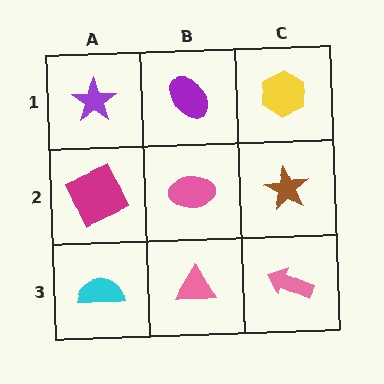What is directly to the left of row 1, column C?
A purple ellipse.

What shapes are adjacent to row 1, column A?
A magenta square (row 2, column A), a purple ellipse (row 1, column B).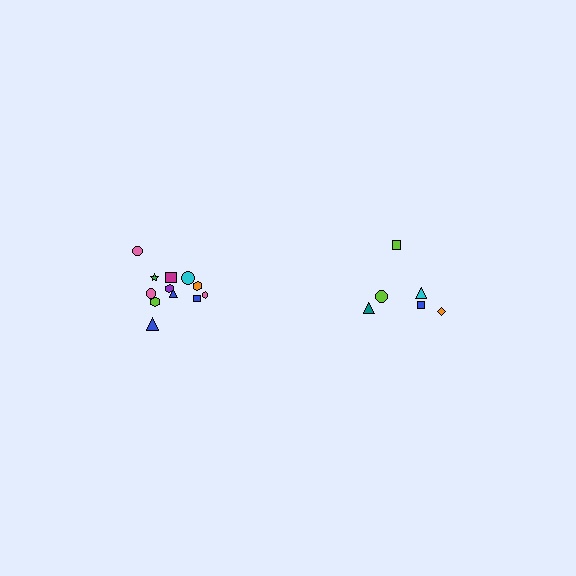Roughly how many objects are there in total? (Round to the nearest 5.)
Roughly 20 objects in total.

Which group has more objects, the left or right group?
The left group.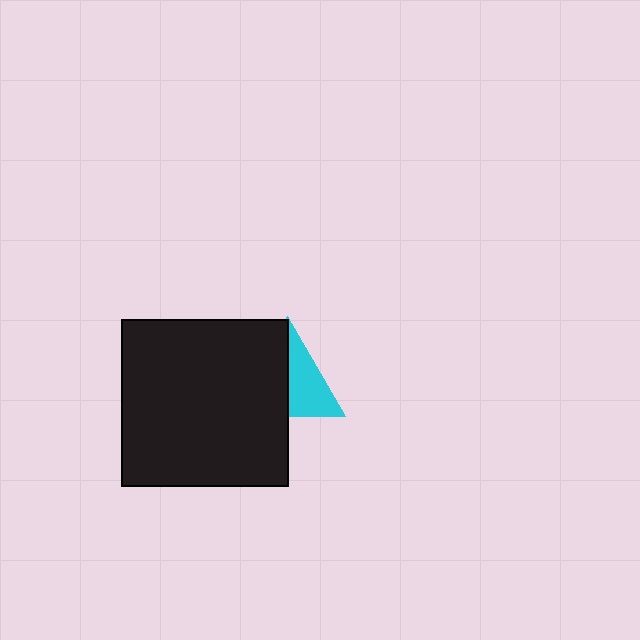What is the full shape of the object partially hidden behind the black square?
The partially hidden object is a cyan triangle.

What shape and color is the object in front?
The object in front is a black square.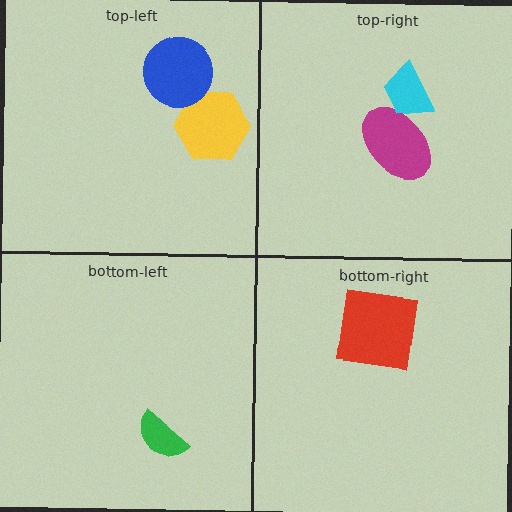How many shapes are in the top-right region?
2.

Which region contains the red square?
The bottom-right region.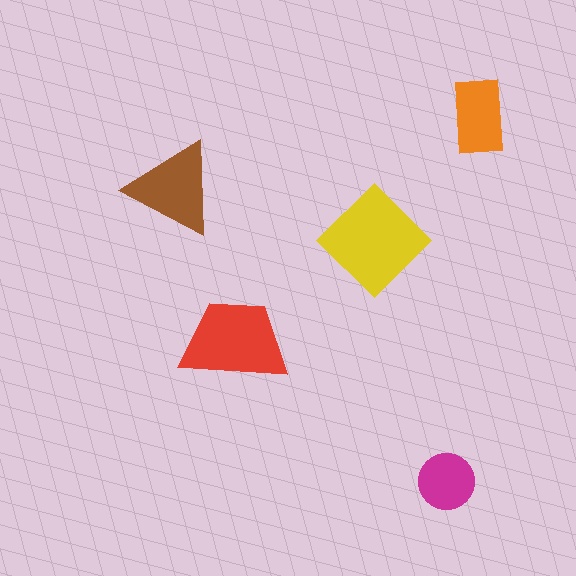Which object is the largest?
The yellow diamond.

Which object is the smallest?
The magenta circle.